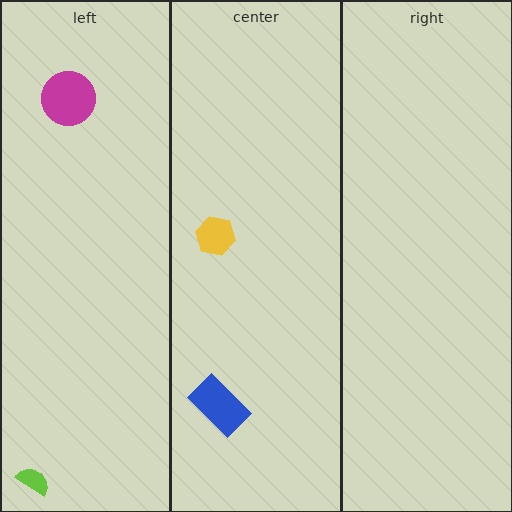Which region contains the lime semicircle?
The left region.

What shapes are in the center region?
The blue rectangle, the yellow hexagon.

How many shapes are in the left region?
2.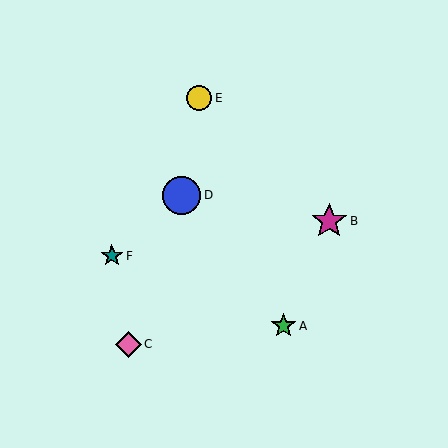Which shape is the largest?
The blue circle (labeled D) is the largest.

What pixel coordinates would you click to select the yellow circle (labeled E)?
Click at (199, 98) to select the yellow circle E.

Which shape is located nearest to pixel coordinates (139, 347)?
The pink diamond (labeled C) at (128, 344) is nearest to that location.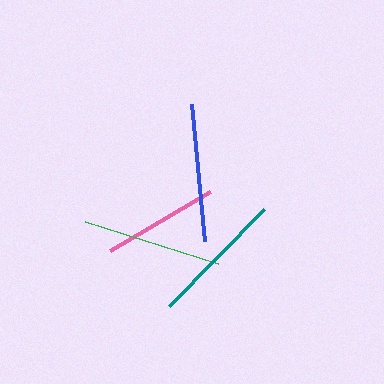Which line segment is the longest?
The green line is the longest at approximately 140 pixels.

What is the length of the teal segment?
The teal segment is approximately 136 pixels long.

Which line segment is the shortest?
The pink line is the shortest at approximately 116 pixels.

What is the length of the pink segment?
The pink segment is approximately 116 pixels long.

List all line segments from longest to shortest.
From longest to shortest: green, blue, teal, pink.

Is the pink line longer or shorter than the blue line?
The blue line is longer than the pink line.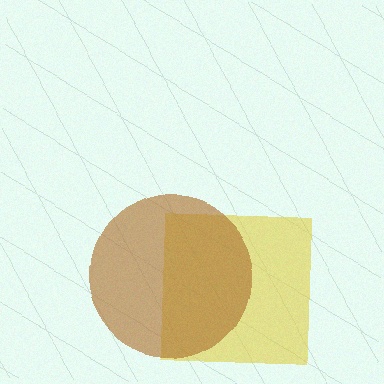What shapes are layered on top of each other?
The layered shapes are: a yellow square, a brown circle.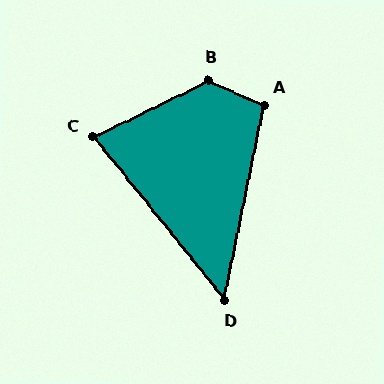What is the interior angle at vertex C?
Approximately 78 degrees (acute).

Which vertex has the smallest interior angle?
D, at approximately 51 degrees.